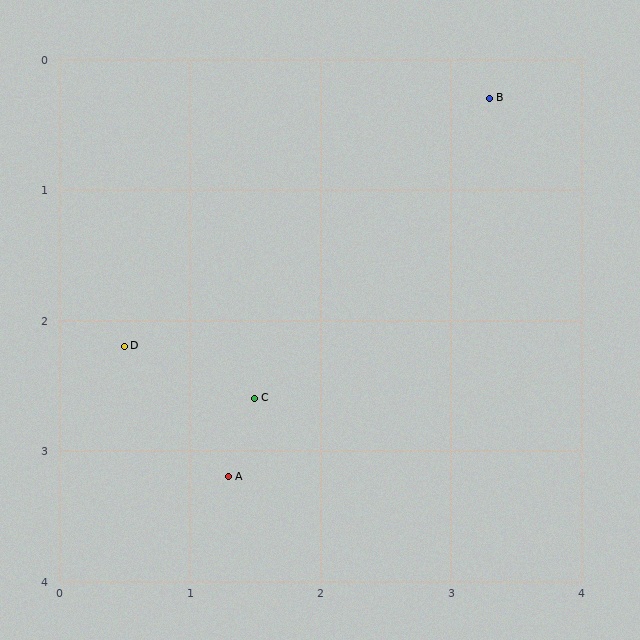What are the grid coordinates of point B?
Point B is at approximately (3.3, 0.3).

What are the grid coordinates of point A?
Point A is at approximately (1.3, 3.2).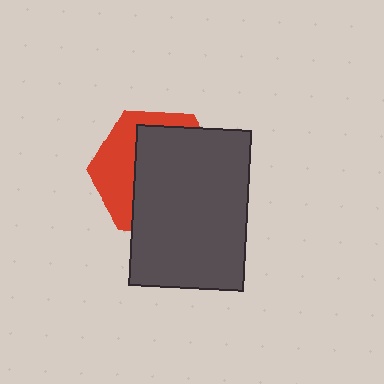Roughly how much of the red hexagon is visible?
A small part of it is visible (roughly 36%).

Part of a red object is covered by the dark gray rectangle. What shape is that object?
It is a hexagon.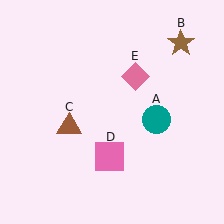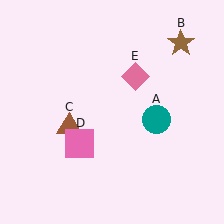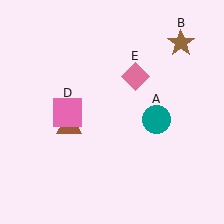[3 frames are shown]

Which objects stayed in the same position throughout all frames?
Teal circle (object A) and brown star (object B) and brown triangle (object C) and pink diamond (object E) remained stationary.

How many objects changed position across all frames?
1 object changed position: pink square (object D).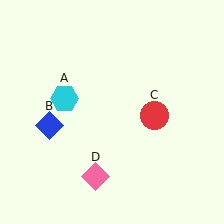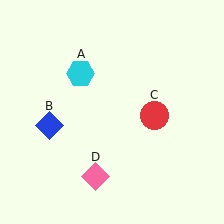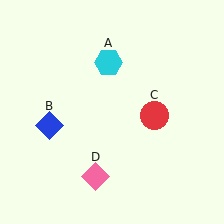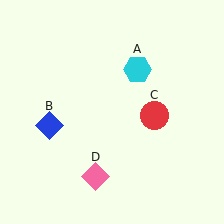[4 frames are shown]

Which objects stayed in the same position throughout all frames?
Blue diamond (object B) and red circle (object C) and pink diamond (object D) remained stationary.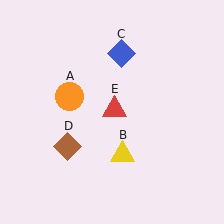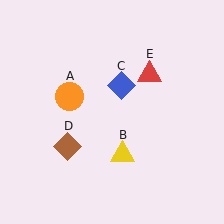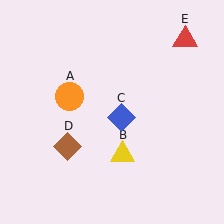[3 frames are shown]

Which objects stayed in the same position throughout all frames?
Orange circle (object A) and yellow triangle (object B) and brown diamond (object D) remained stationary.